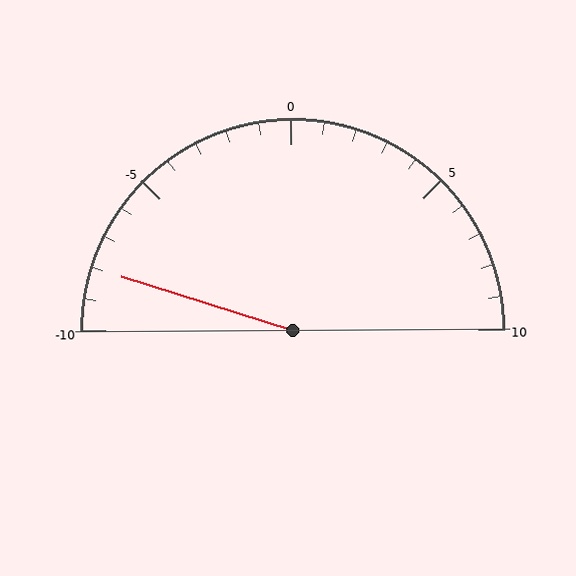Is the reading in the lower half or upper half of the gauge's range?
The reading is in the lower half of the range (-10 to 10).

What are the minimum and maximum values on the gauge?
The gauge ranges from -10 to 10.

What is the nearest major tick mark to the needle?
The nearest major tick mark is -10.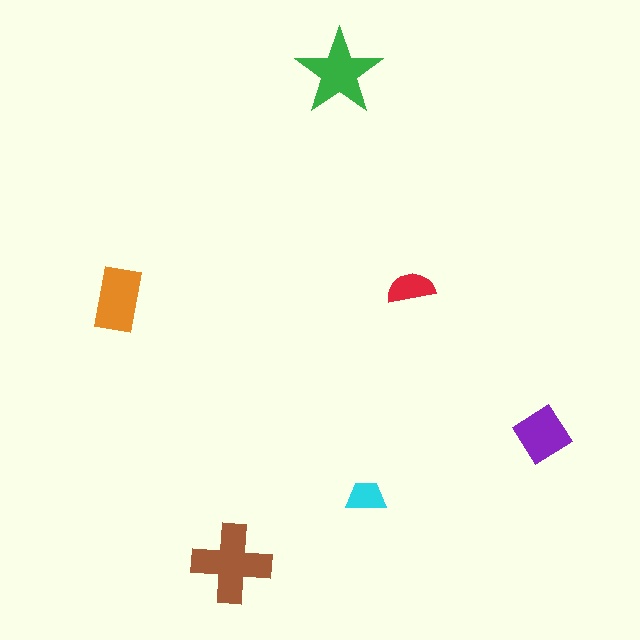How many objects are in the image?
There are 6 objects in the image.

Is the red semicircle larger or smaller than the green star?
Smaller.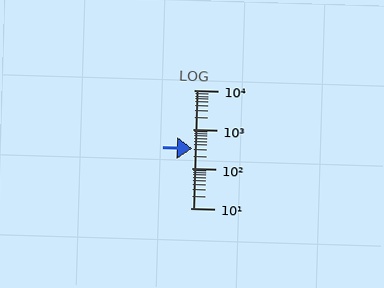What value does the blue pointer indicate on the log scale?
The pointer indicates approximately 330.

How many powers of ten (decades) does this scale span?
The scale spans 3 decades, from 10 to 10000.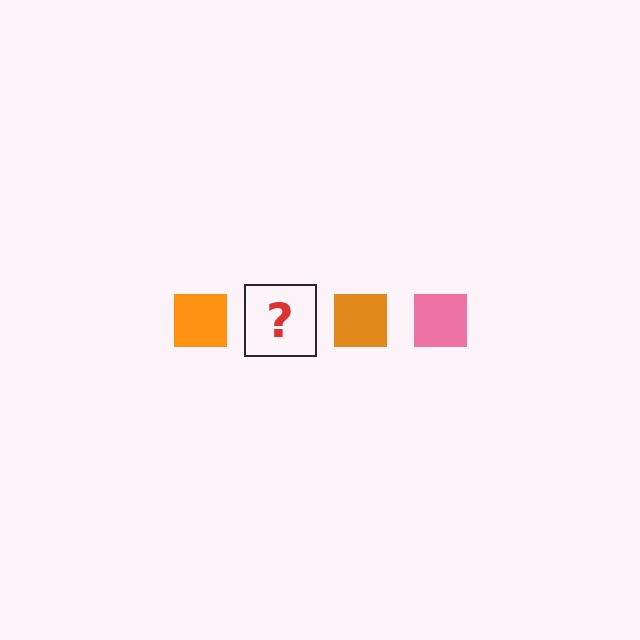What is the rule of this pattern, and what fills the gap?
The rule is that the pattern cycles through orange, pink squares. The gap should be filled with a pink square.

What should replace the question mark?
The question mark should be replaced with a pink square.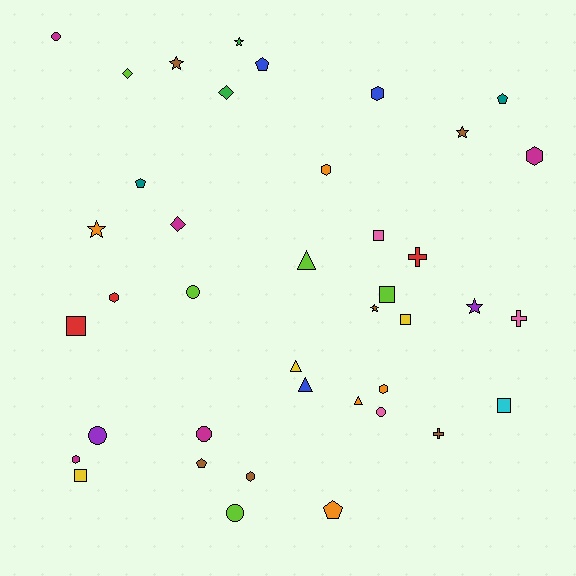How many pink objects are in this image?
There are 3 pink objects.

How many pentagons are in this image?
There are 5 pentagons.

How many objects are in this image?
There are 40 objects.